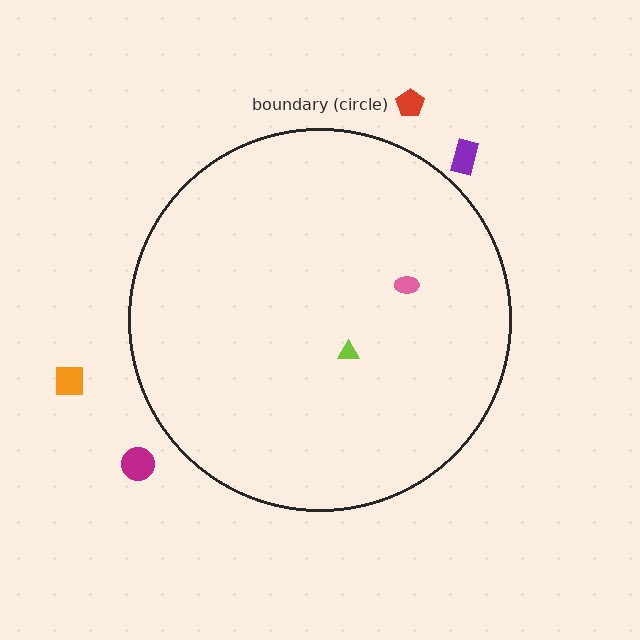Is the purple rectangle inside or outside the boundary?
Outside.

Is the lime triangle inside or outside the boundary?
Inside.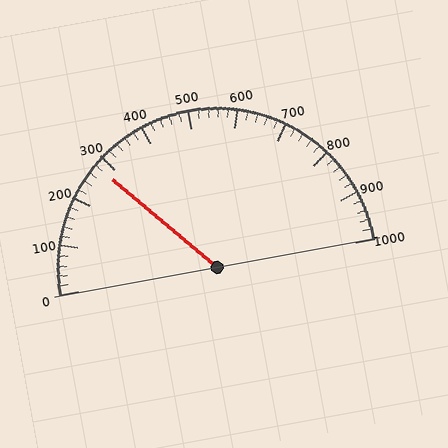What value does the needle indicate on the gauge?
The needle indicates approximately 280.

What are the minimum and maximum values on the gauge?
The gauge ranges from 0 to 1000.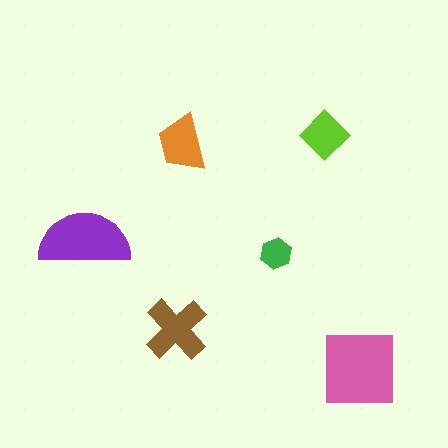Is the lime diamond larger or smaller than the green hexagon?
Larger.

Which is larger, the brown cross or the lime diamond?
The brown cross.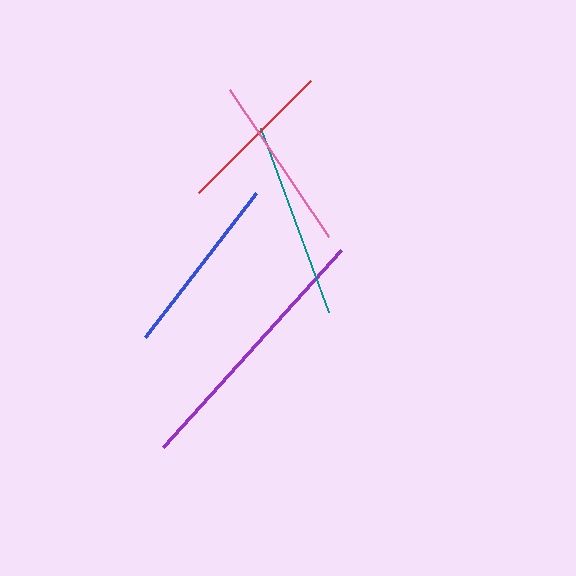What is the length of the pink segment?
The pink segment is approximately 178 pixels long.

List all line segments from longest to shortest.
From longest to shortest: purple, teal, blue, pink, red.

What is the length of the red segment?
The red segment is approximately 159 pixels long.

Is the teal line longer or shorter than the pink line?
The teal line is longer than the pink line.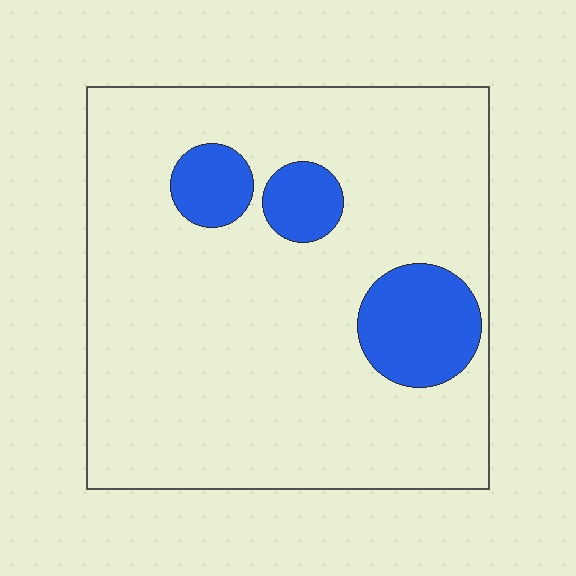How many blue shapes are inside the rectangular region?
3.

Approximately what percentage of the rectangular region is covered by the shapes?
Approximately 15%.